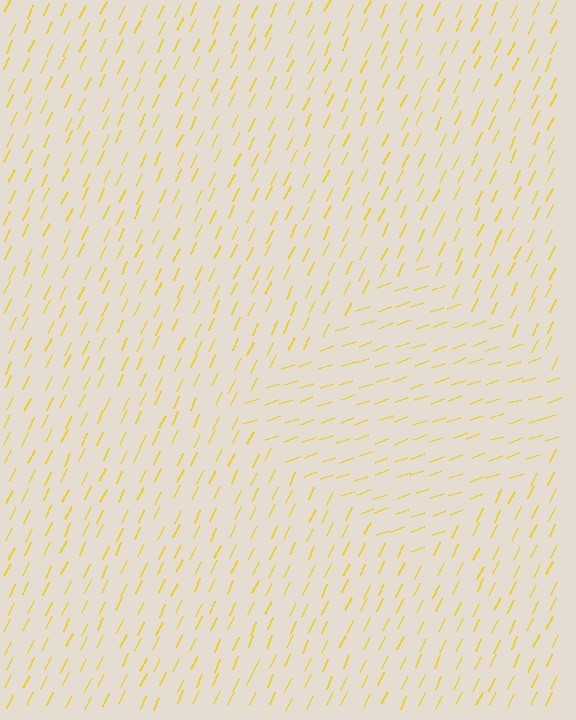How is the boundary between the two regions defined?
The boundary is defined purely by a change in line orientation (approximately 45 degrees difference). All lines are the same color and thickness.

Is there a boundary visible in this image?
Yes, there is a texture boundary formed by a change in line orientation.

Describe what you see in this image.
The image is filled with small yellow line segments. A diamond region in the image has lines oriented differently from the surrounding lines, creating a visible texture boundary.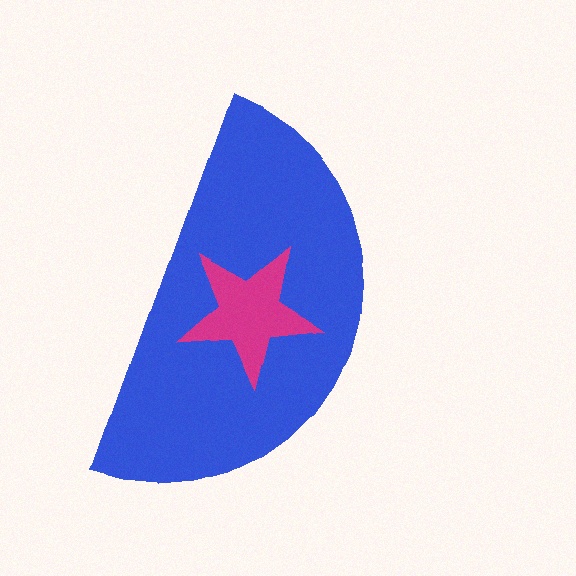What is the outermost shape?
The blue semicircle.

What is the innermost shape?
The magenta star.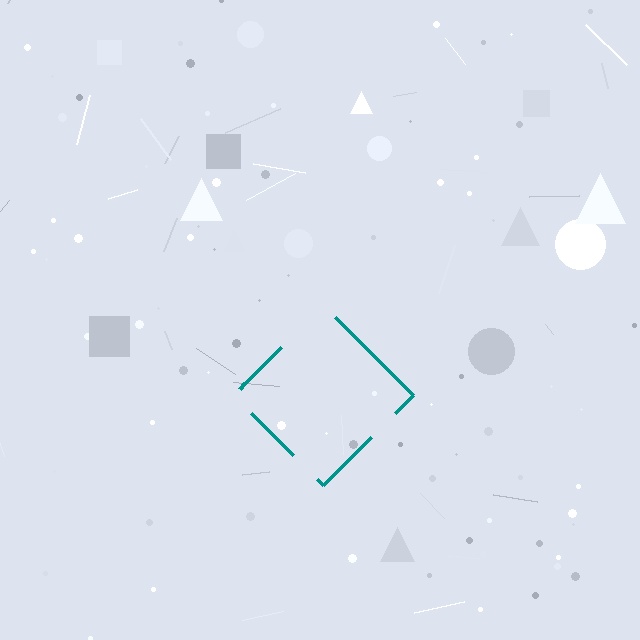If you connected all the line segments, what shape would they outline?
They would outline a diamond.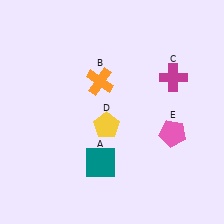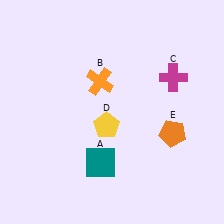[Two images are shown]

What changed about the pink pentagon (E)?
In Image 1, E is pink. In Image 2, it changed to orange.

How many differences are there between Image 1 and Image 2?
There is 1 difference between the two images.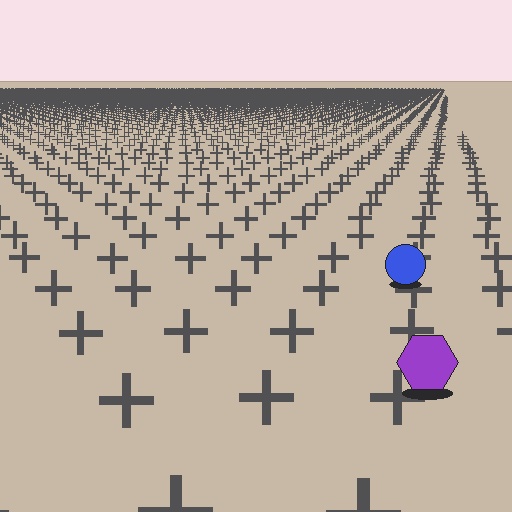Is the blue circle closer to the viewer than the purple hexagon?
No. The purple hexagon is closer — you can tell from the texture gradient: the ground texture is coarser near it.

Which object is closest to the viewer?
The purple hexagon is closest. The texture marks near it are larger and more spread out.